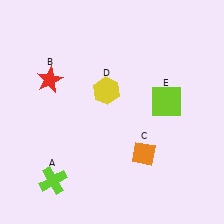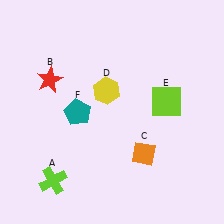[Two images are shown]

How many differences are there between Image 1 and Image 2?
There is 1 difference between the two images.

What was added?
A teal pentagon (F) was added in Image 2.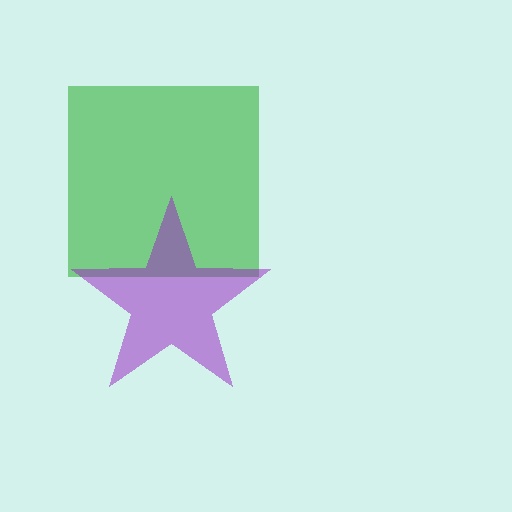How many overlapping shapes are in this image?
There are 2 overlapping shapes in the image.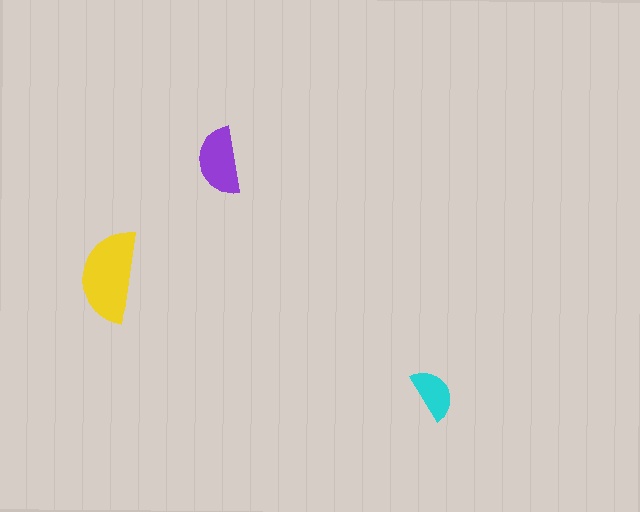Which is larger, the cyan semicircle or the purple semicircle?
The purple one.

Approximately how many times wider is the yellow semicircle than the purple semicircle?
About 1.5 times wider.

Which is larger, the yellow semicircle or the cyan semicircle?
The yellow one.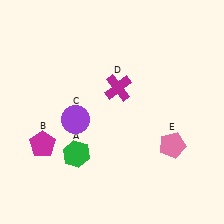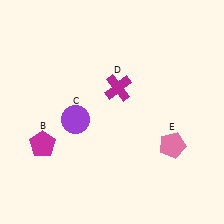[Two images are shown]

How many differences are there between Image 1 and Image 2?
There is 1 difference between the two images.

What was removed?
The green hexagon (A) was removed in Image 2.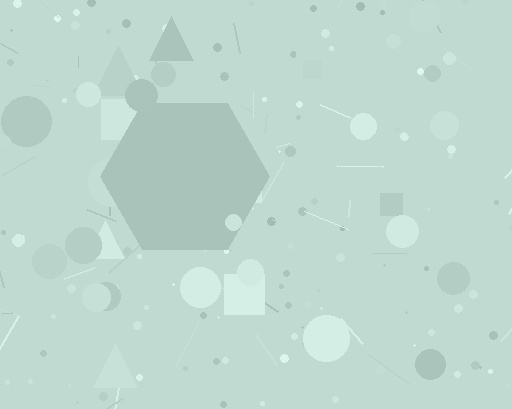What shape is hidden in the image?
A hexagon is hidden in the image.